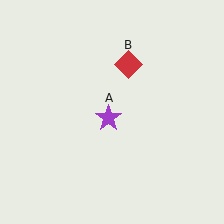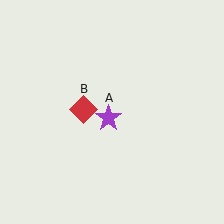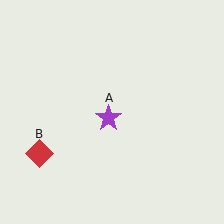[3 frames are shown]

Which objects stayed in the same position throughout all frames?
Purple star (object A) remained stationary.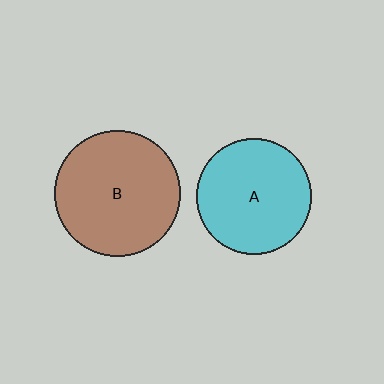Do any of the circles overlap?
No, none of the circles overlap.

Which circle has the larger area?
Circle B (brown).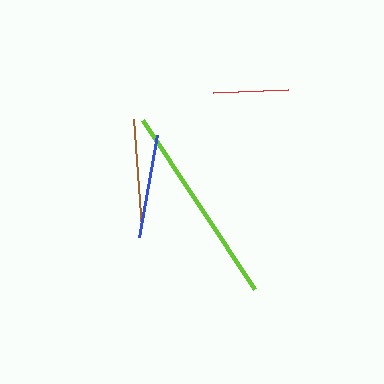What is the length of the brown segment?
The brown segment is approximately 110 pixels long.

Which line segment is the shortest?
The red line is the shortest at approximately 75 pixels.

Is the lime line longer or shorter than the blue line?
The lime line is longer than the blue line.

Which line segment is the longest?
The lime line is the longest at approximately 203 pixels.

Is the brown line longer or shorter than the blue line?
The brown line is longer than the blue line.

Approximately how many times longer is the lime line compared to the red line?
The lime line is approximately 2.7 times the length of the red line.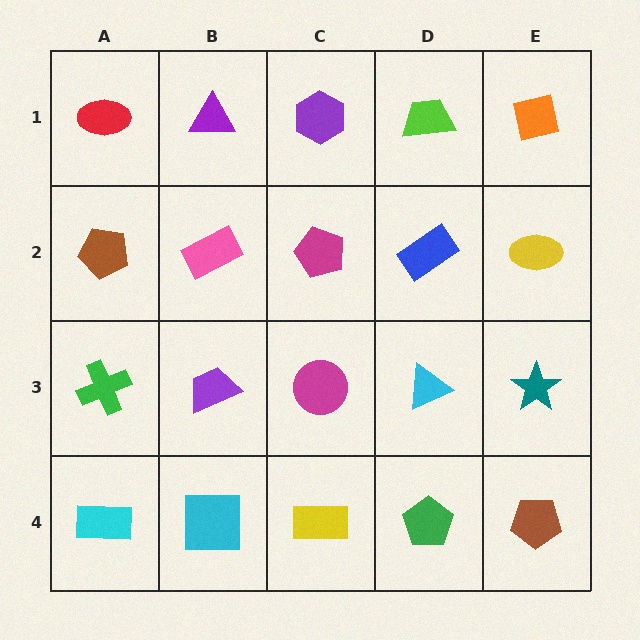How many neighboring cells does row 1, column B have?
3.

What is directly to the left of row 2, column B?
A brown pentagon.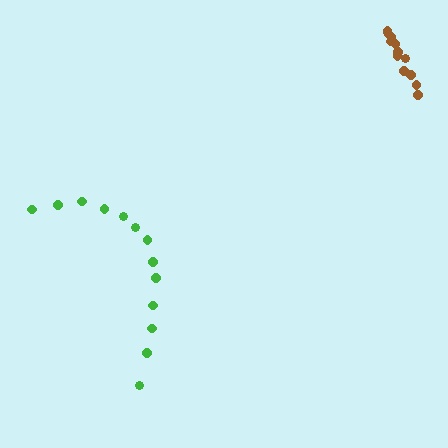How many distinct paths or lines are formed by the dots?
There are 2 distinct paths.